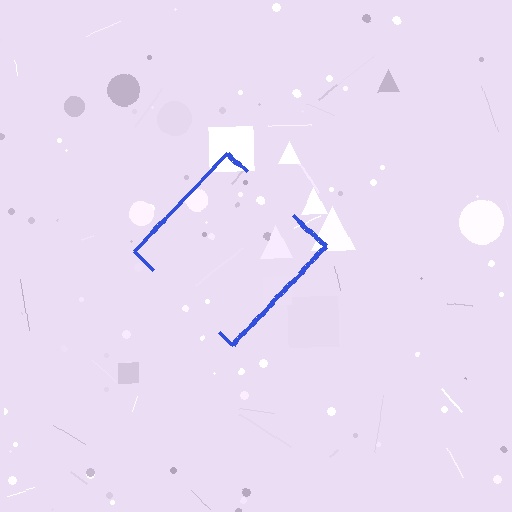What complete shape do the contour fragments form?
The contour fragments form a diamond.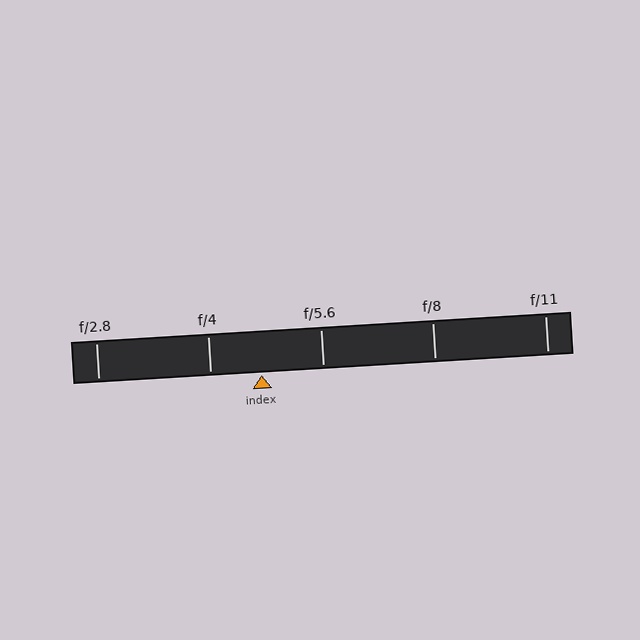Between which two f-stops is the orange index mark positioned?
The index mark is between f/4 and f/5.6.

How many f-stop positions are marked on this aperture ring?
There are 5 f-stop positions marked.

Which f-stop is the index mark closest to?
The index mark is closest to f/4.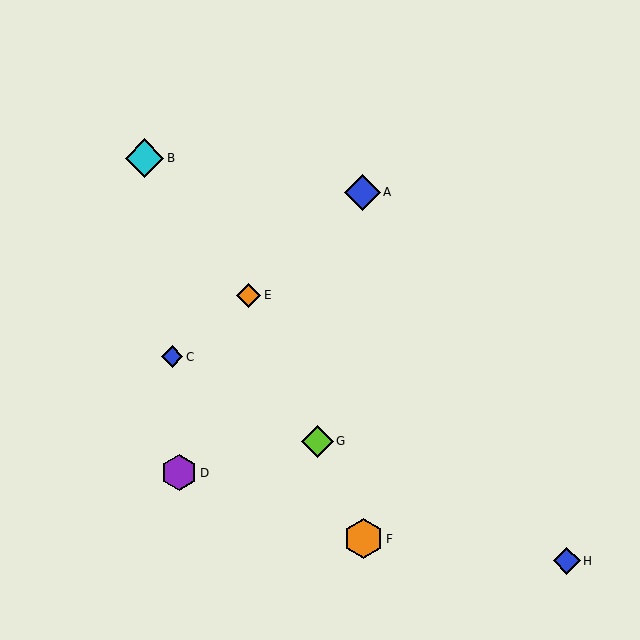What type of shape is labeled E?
Shape E is an orange diamond.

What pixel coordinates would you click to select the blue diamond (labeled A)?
Click at (362, 192) to select the blue diamond A.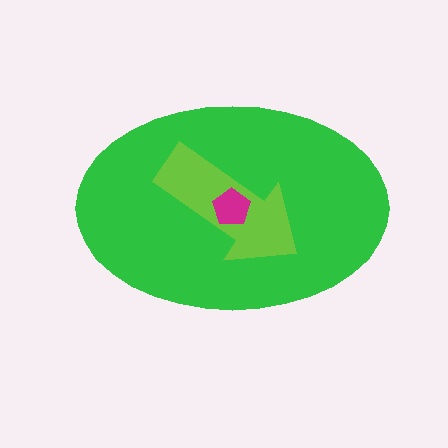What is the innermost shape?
The magenta pentagon.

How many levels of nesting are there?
3.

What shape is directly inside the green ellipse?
The lime arrow.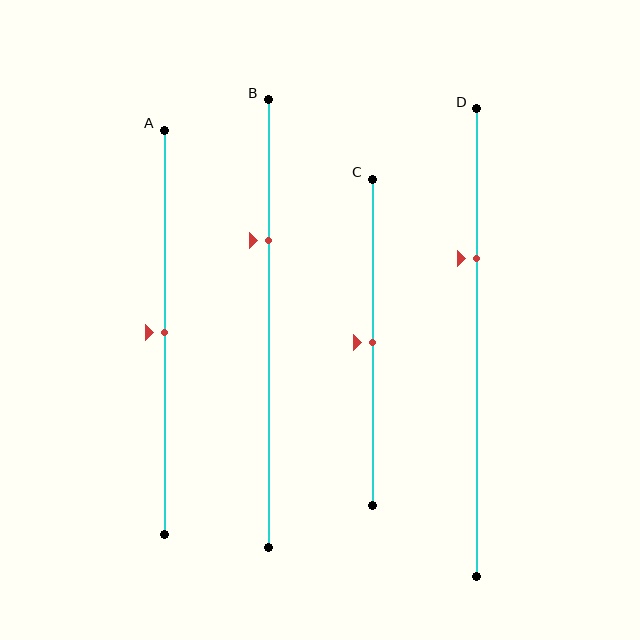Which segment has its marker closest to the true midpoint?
Segment A has its marker closest to the true midpoint.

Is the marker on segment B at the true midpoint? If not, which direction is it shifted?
No, the marker on segment B is shifted upward by about 19% of the segment length.